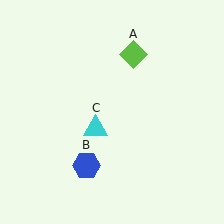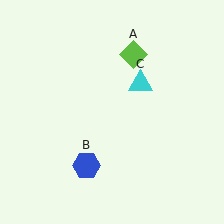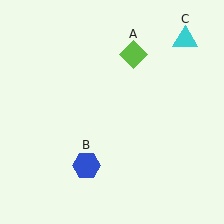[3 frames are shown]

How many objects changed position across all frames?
1 object changed position: cyan triangle (object C).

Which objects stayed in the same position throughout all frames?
Lime diamond (object A) and blue hexagon (object B) remained stationary.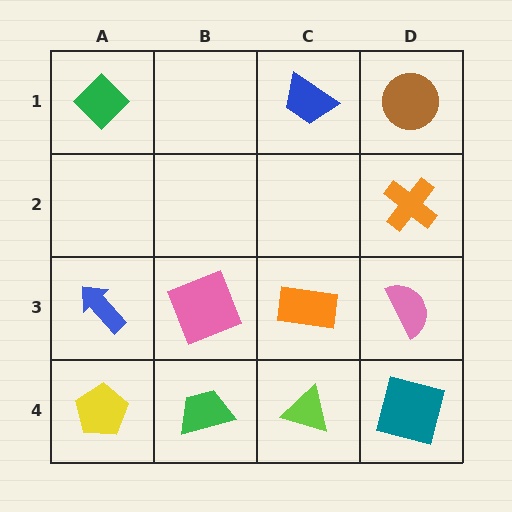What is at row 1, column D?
A brown circle.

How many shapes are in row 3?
4 shapes.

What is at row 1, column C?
A blue trapezoid.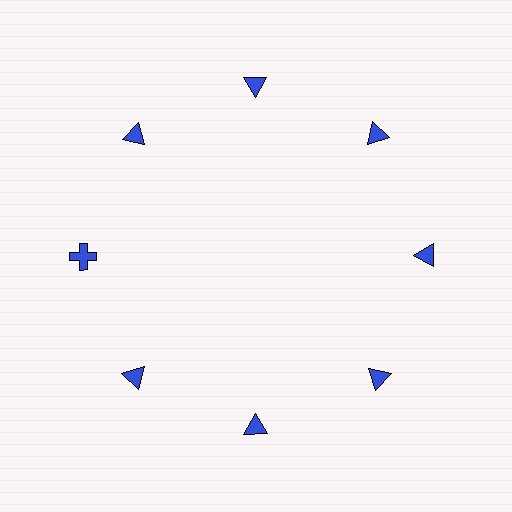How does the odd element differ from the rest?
It has a different shape: cross instead of triangle.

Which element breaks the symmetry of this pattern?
The blue cross at roughly the 9 o'clock position breaks the symmetry. All other shapes are blue triangles.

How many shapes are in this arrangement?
There are 8 shapes arranged in a ring pattern.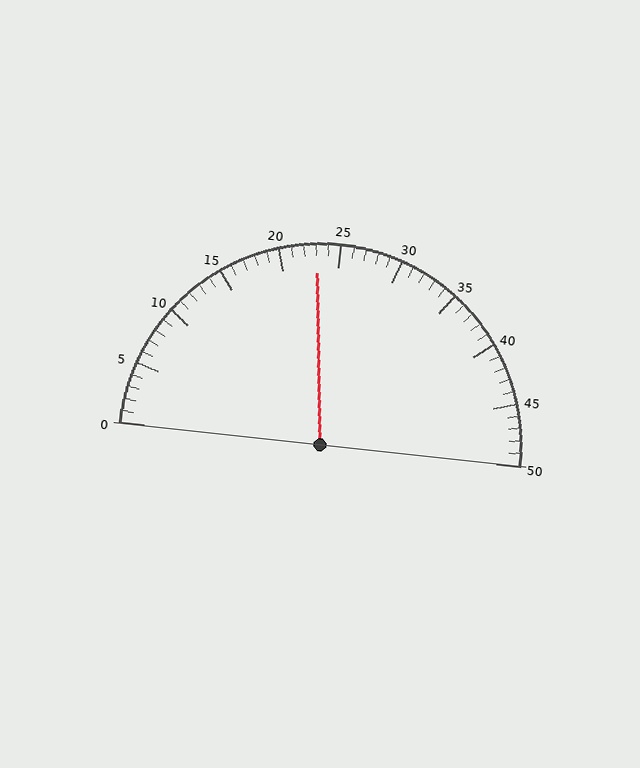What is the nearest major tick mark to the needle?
The nearest major tick mark is 25.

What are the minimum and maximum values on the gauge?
The gauge ranges from 0 to 50.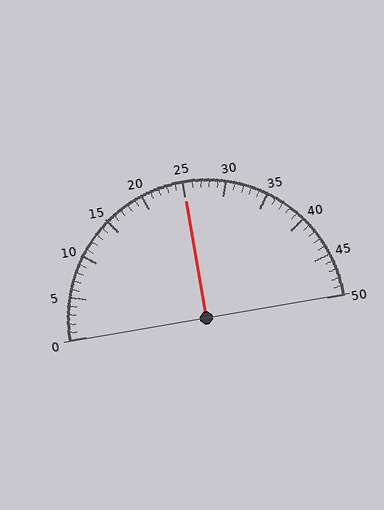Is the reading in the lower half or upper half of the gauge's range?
The reading is in the upper half of the range (0 to 50).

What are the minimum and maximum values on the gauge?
The gauge ranges from 0 to 50.